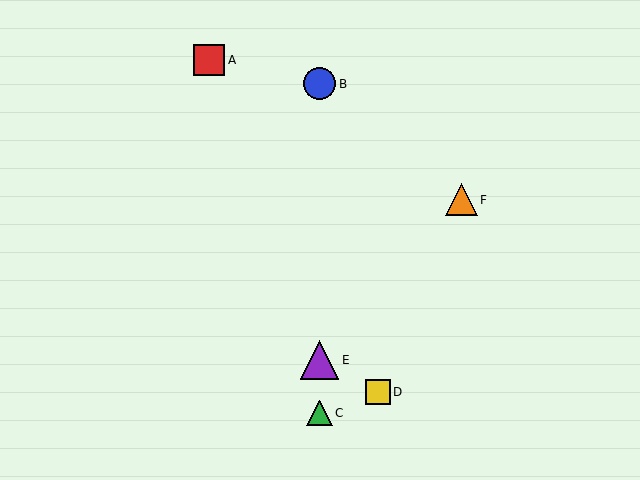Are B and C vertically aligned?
Yes, both are at x≈319.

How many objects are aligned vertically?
3 objects (B, C, E) are aligned vertically.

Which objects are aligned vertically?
Objects B, C, E are aligned vertically.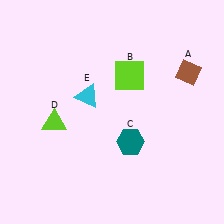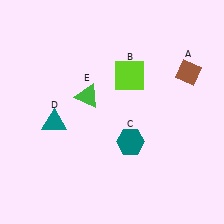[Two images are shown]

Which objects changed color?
D changed from lime to teal. E changed from cyan to green.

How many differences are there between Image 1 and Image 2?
There are 2 differences between the two images.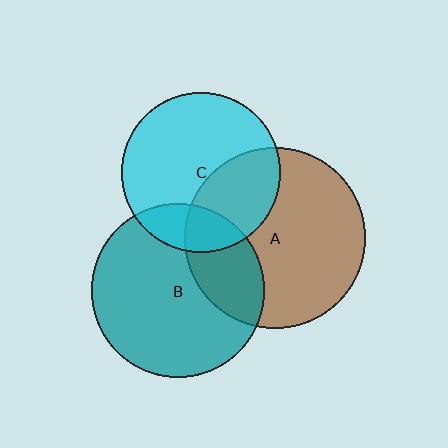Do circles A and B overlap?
Yes.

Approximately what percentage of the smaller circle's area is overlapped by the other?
Approximately 25%.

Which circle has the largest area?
Circle A (brown).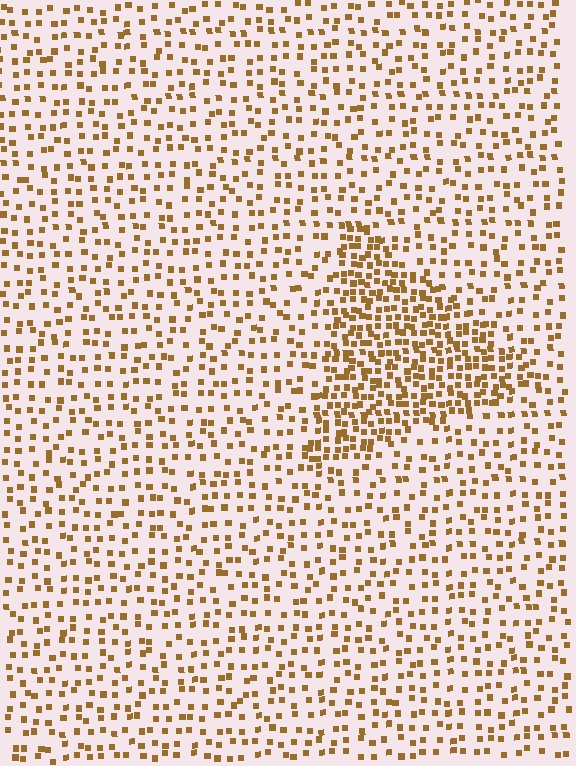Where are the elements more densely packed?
The elements are more densely packed inside the triangle boundary.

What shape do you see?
I see a triangle.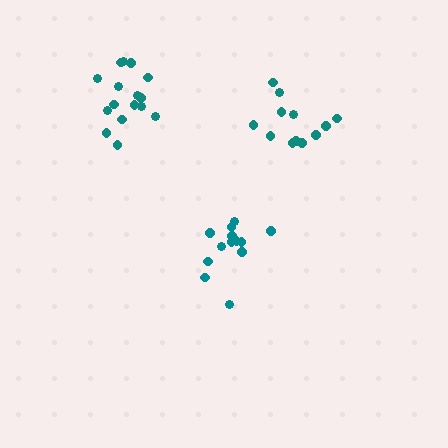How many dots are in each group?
Group 1: 13 dots, Group 2: 12 dots, Group 3: 16 dots (41 total).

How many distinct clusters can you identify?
There are 3 distinct clusters.